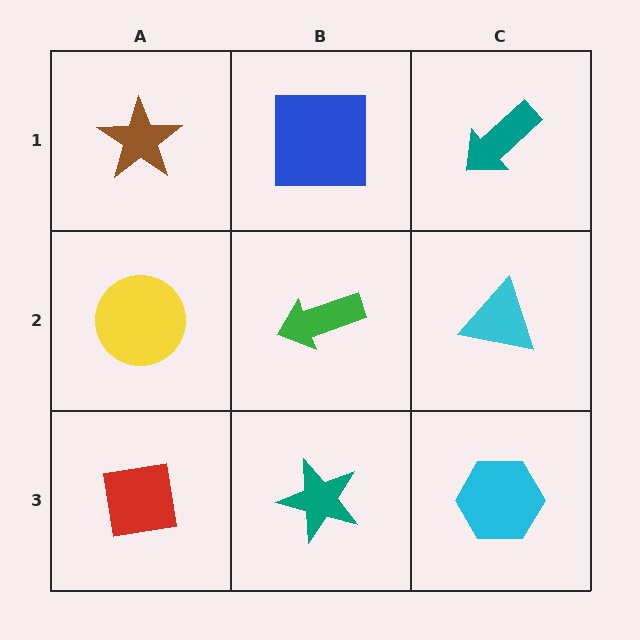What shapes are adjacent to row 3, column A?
A yellow circle (row 2, column A), a teal star (row 3, column B).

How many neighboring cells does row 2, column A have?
3.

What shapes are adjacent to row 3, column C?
A cyan triangle (row 2, column C), a teal star (row 3, column B).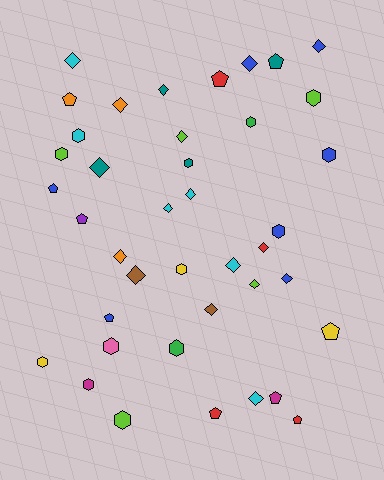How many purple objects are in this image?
There is 1 purple object.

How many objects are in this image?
There are 40 objects.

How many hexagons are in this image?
There are 13 hexagons.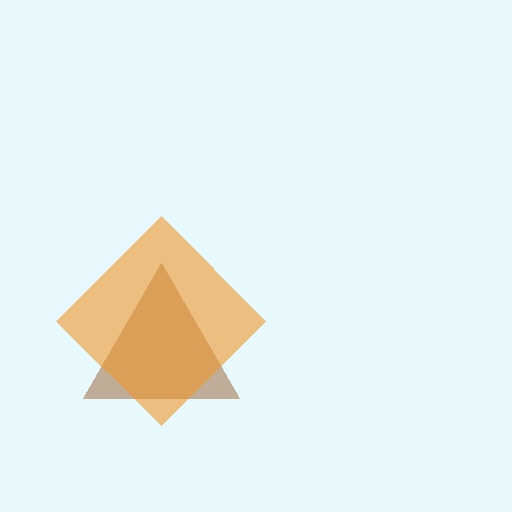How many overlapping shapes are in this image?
There are 2 overlapping shapes in the image.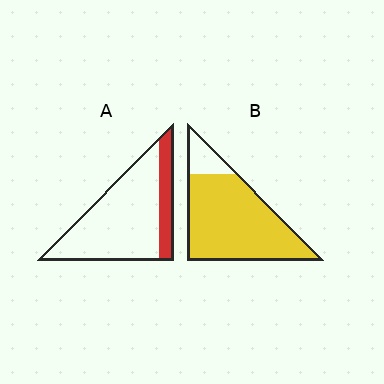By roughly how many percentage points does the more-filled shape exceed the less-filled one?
By roughly 65 percentage points (B over A).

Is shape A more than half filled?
No.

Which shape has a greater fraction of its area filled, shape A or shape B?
Shape B.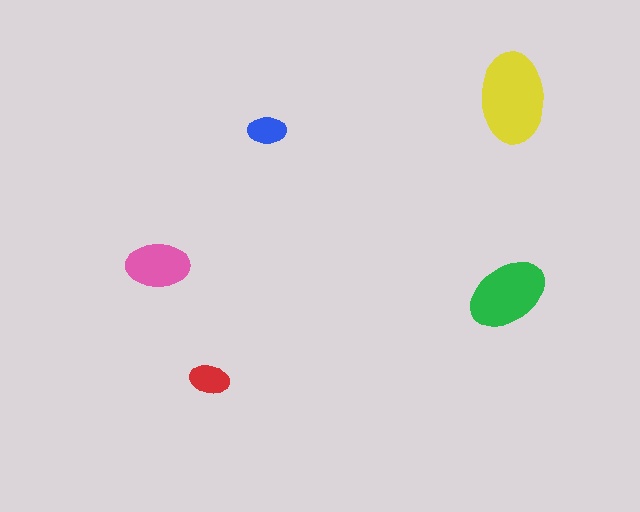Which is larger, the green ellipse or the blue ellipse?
The green one.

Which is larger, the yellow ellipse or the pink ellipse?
The yellow one.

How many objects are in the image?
There are 5 objects in the image.